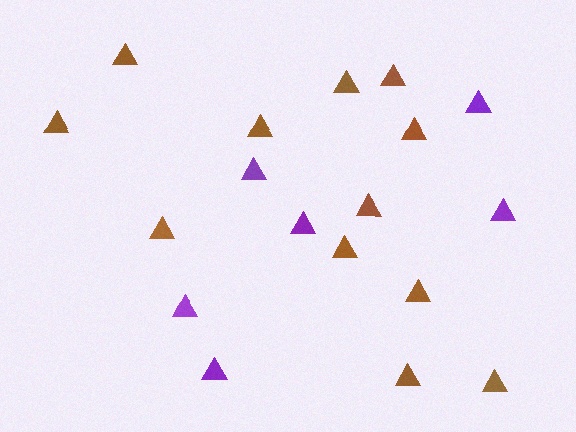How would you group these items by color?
There are 2 groups: one group of purple triangles (6) and one group of brown triangles (12).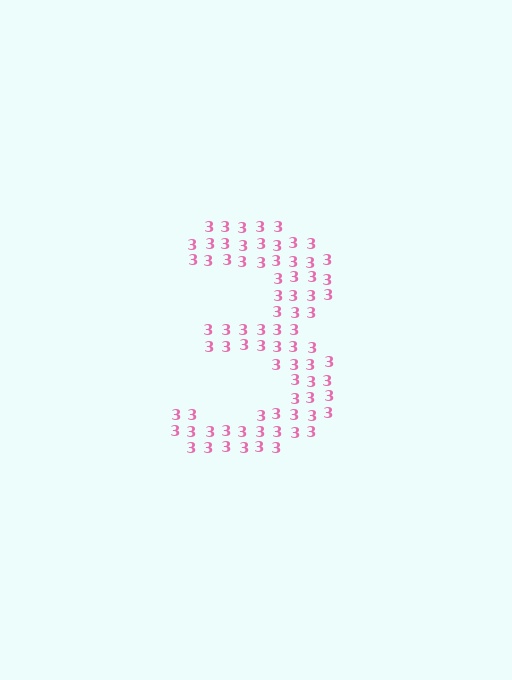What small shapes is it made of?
It is made of small digit 3's.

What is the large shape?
The large shape is the digit 3.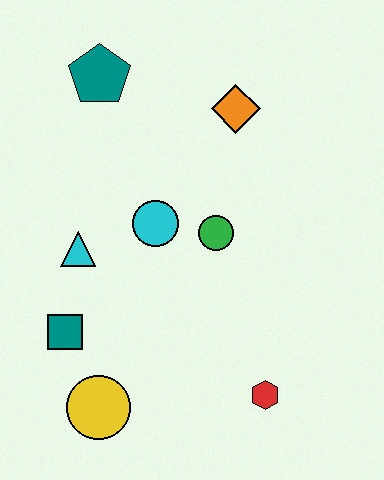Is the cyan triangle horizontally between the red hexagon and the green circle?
No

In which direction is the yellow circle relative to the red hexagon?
The yellow circle is to the left of the red hexagon.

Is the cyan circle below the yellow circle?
No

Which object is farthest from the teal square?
The orange diamond is farthest from the teal square.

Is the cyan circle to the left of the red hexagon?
Yes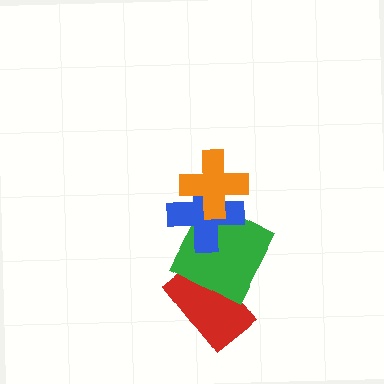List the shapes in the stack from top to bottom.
From top to bottom: the orange cross, the blue cross, the green square, the red rectangle.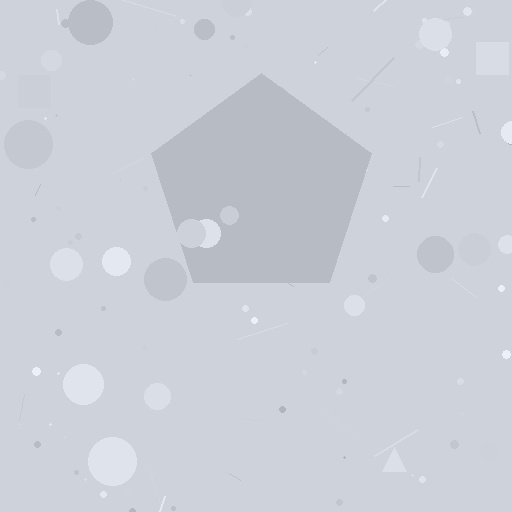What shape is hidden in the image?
A pentagon is hidden in the image.